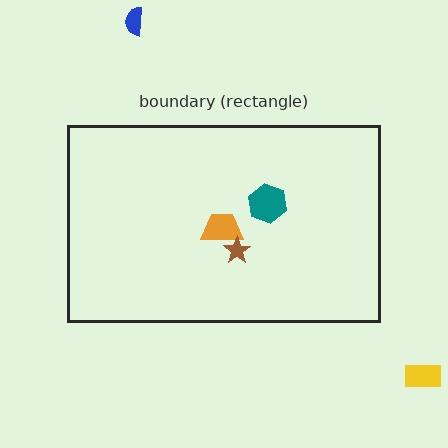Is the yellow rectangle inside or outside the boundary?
Outside.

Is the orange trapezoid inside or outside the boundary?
Inside.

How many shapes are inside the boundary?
3 inside, 2 outside.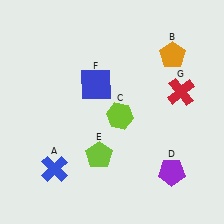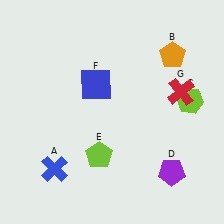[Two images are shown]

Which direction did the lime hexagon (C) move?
The lime hexagon (C) moved right.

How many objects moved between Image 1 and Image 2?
1 object moved between the two images.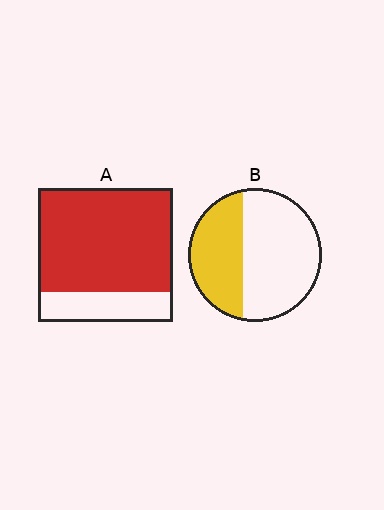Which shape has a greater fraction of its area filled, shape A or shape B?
Shape A.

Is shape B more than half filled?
No.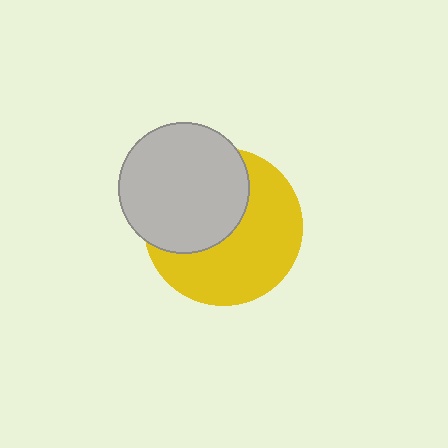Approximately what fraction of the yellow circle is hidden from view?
Roughly 43% of the yellow circle is hidden behind the light gray circle.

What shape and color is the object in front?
The object in front is a light gray circle.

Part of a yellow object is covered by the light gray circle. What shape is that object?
It is a circle.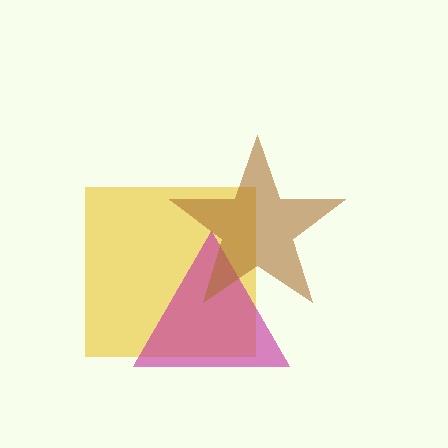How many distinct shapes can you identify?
There are 3 distinct shapes: a yellow square, a magenta triangle, a brown star.